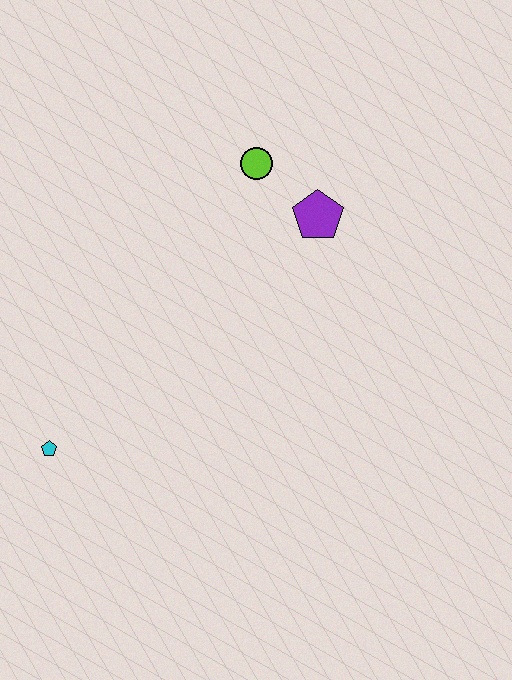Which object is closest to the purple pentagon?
The lime circle is closest to the purple pentagon.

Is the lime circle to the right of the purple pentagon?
No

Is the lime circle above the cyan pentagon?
Yes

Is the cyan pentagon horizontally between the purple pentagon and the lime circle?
No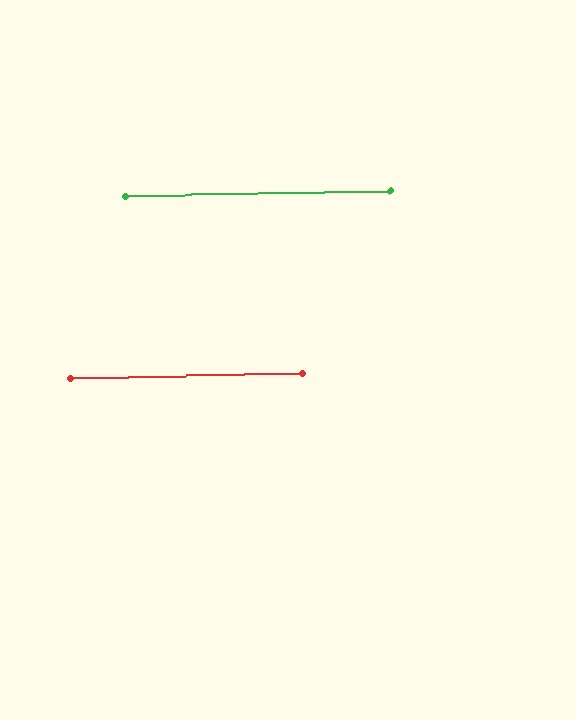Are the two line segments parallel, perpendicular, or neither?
Parallel — their directions differ by only 0.1°.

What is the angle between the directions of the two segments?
Approximately 0 degrees.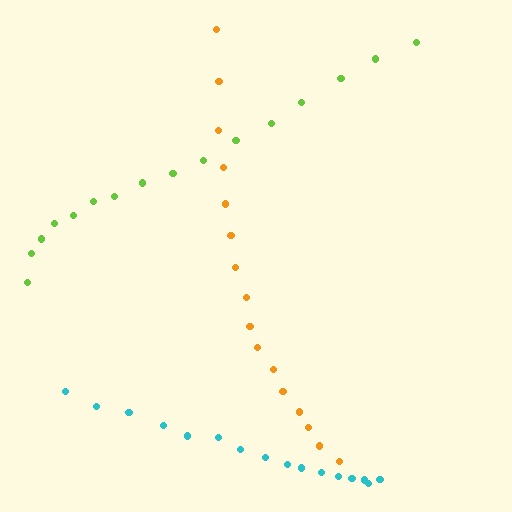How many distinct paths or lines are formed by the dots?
There are 3 distinct paths.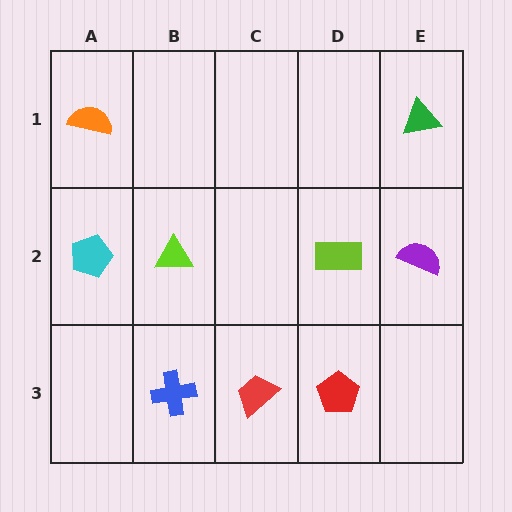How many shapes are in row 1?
2 shapes.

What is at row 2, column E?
A purple semicircle.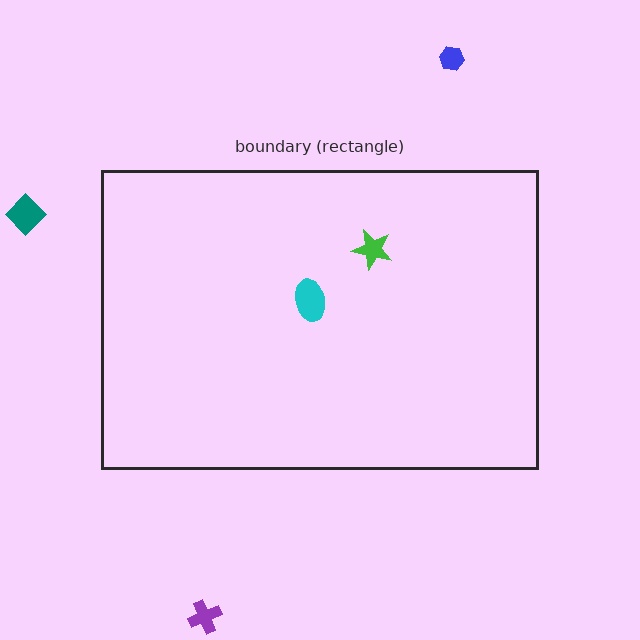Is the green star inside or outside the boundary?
Inside.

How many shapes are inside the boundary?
2 inside, 3 outside.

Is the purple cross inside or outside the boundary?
Outside.